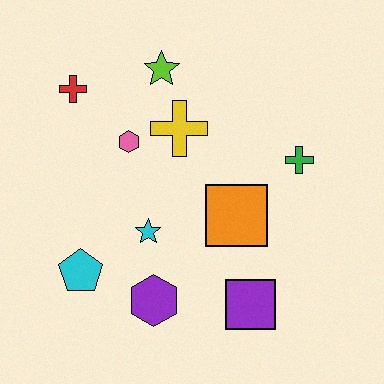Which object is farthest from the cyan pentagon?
The green cross is farthest from the cyan pentagon.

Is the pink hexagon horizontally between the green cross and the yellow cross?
No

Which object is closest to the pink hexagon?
The yellow cross is closest to the pink hexagon.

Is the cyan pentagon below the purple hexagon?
No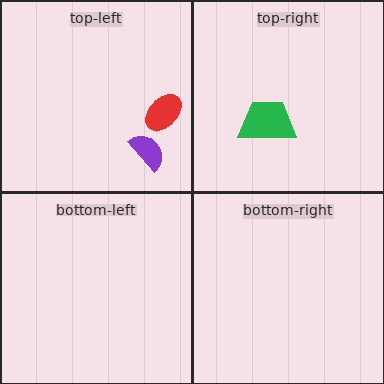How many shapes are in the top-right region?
1.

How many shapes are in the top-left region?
2.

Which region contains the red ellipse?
The top-left region.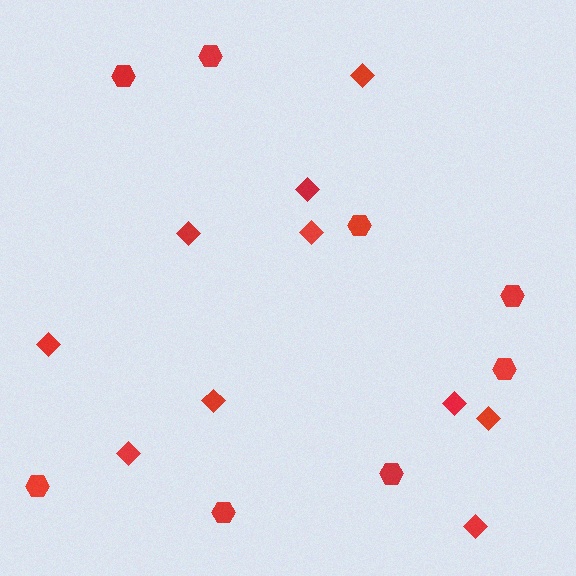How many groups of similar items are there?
There are 2 groups: one group of diamonds (10) and one group of hexagons (8).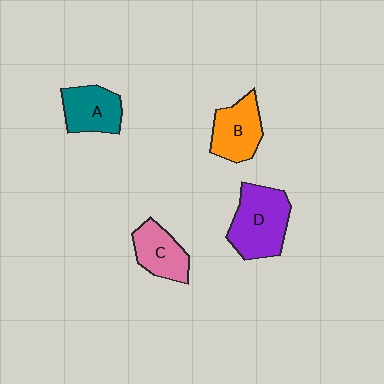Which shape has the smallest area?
Shape C (pink).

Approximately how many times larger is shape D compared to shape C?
Approximately 1.5 times.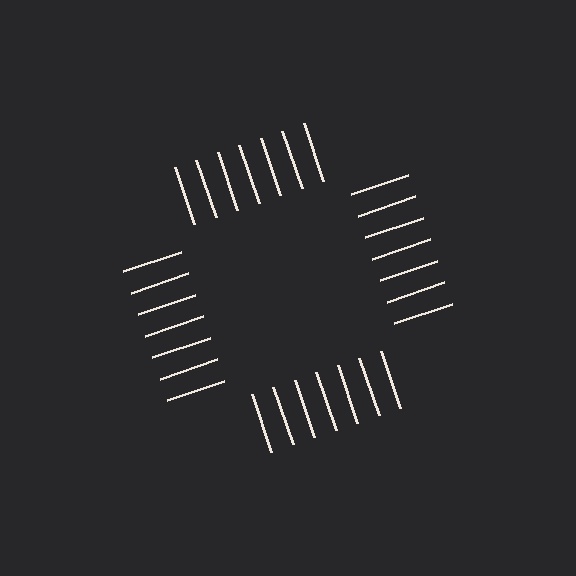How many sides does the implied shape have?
4 sides — the line-ends trace a square.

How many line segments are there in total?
28 — 7 along each of the 4 edges.